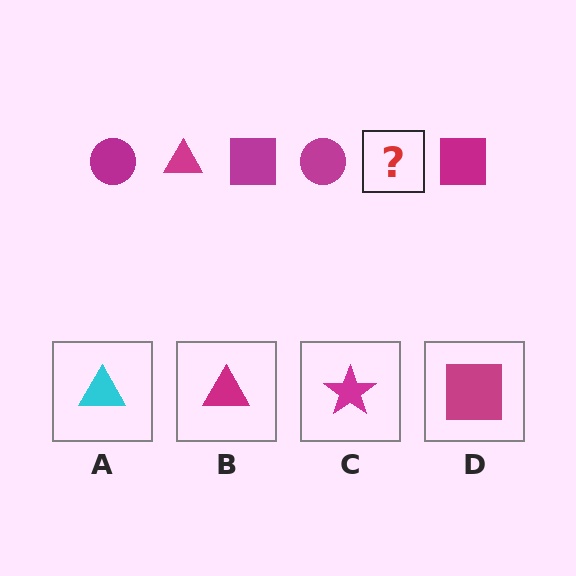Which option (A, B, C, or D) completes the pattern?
B.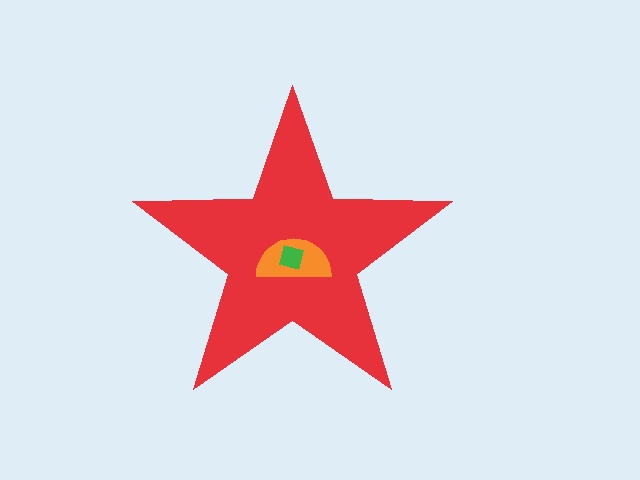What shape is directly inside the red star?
The orange semicircle.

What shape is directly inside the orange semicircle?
The green square.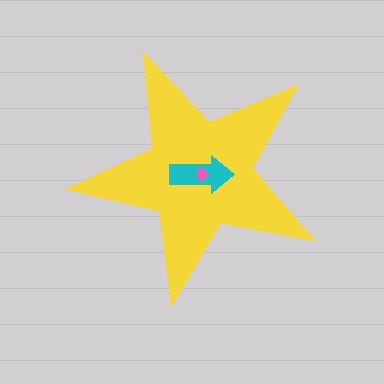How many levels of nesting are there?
3.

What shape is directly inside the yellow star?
The cyan arrow.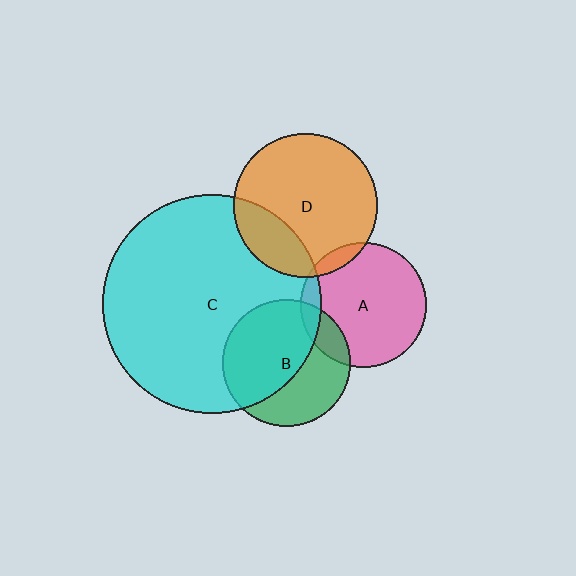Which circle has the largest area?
Circle C (cyan).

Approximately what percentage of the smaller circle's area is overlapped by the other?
Approximately 25%.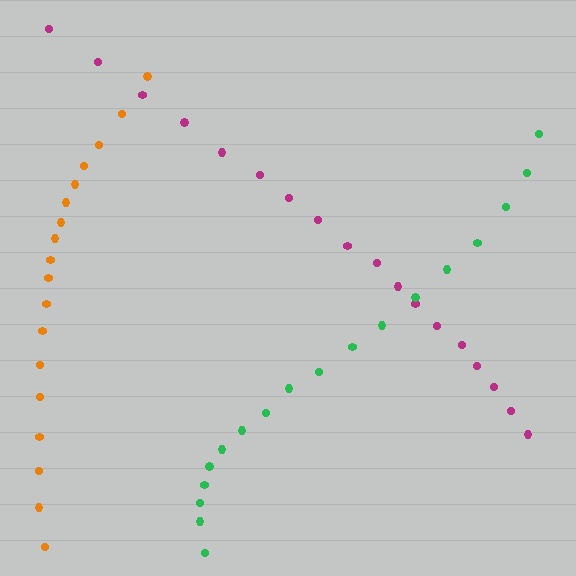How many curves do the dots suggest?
There are 3 distinct paths.